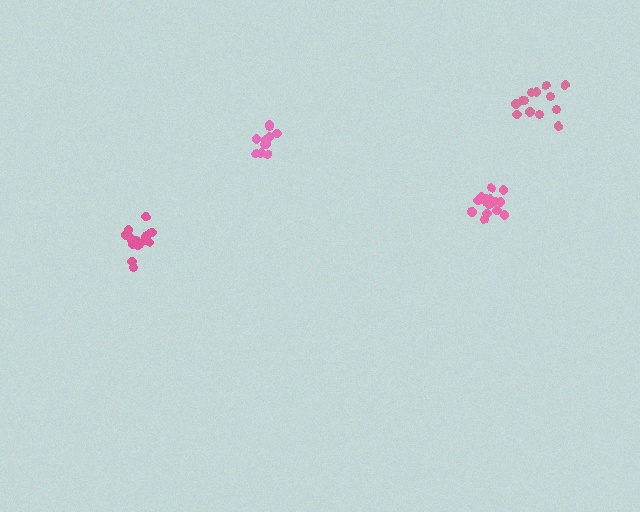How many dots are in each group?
Group 1: 18 dots, Group 2: 16 dots, Group 3: 12 dots, Group 4: 13 dots (59 total).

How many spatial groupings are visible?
There are 4 spatial groupings.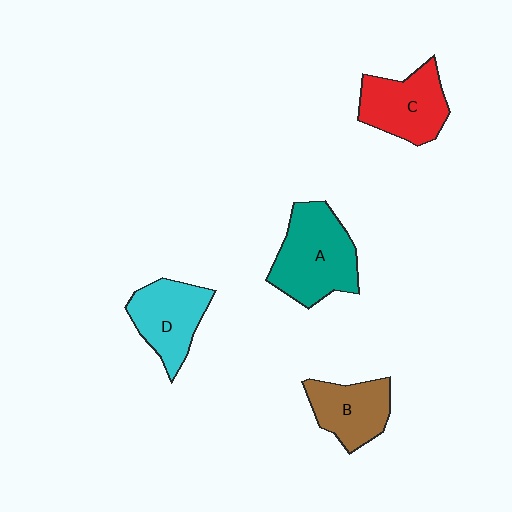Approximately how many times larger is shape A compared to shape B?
Approximately 1.5 times.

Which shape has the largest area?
Shape A (teal).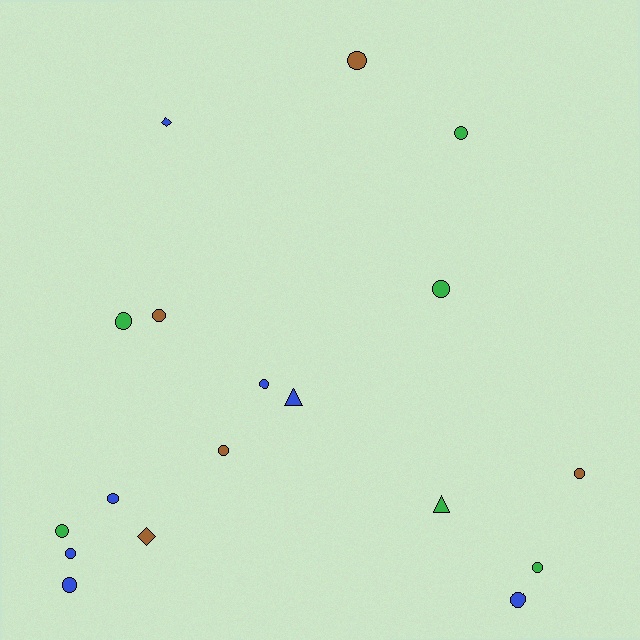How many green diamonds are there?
There are no green diamonds.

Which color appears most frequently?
Blue, with 7 objects.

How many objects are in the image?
There are 18 objects.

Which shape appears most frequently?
Circle, with 14 objects.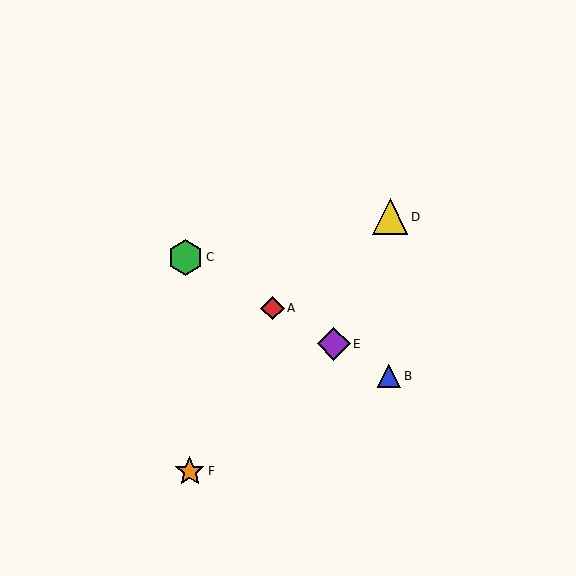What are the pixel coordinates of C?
Object C is at (186, 257).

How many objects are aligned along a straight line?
4 objects (A, B, C, E) are aligned along a straight line.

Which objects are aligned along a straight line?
Objects A, B, C, E are aligned along a straight line.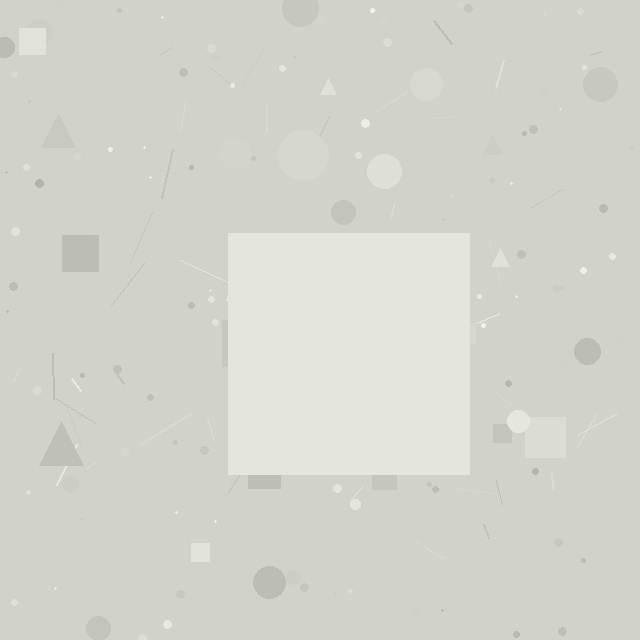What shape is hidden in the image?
A square is hidden in the image.